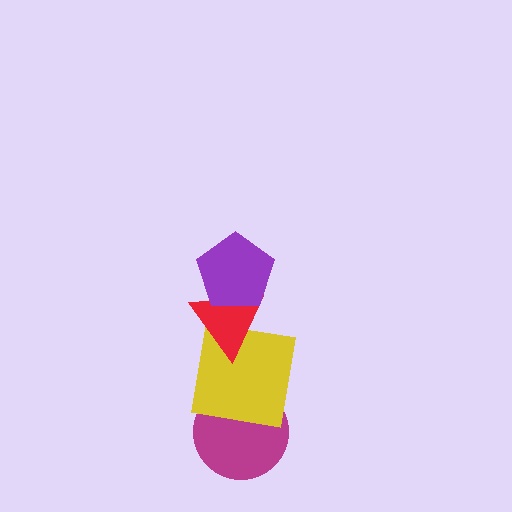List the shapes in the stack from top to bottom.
From top to bottom: the purple pentagon, the red triangle, the yellow square, the magenta circle.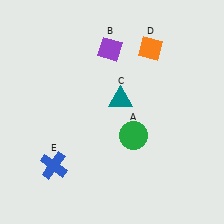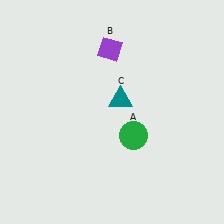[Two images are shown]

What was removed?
The blue cross (E), the orange diamond (D) were removed in Image 2.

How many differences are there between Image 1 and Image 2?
There are 2 differences between the two images.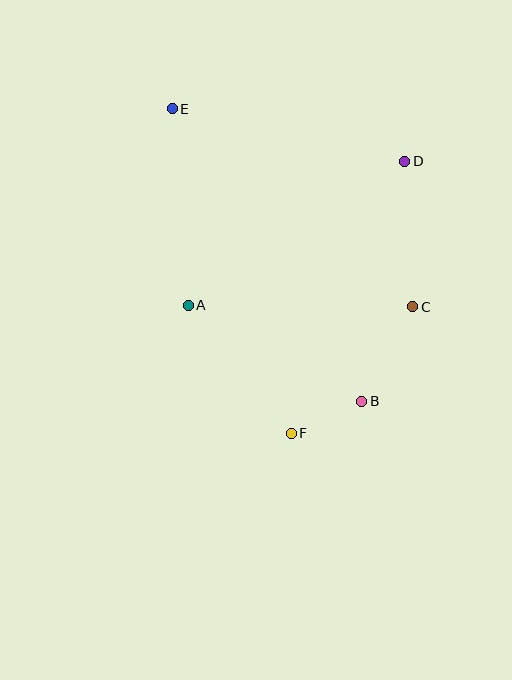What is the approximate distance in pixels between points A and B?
The distance between A and B is approximately 198 pixels.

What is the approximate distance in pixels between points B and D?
The distance between B and D is approximately 244 pixels.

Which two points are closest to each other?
Points B and F are closest to each other.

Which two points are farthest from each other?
Points B and E are farthest from each other.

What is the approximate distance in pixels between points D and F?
The distance between D and F is approximately 295 pixels.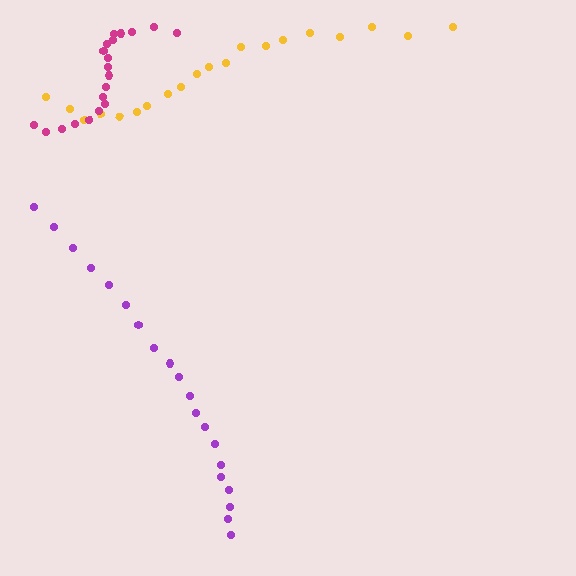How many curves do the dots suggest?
There are 3 distinct paths.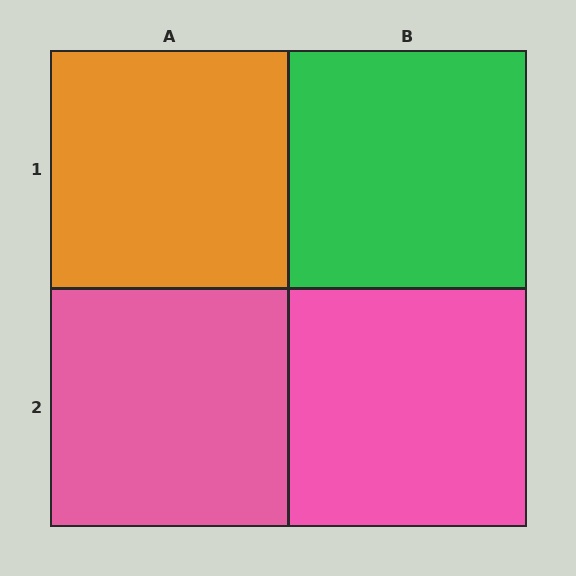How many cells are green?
1 cell is green.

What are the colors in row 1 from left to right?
Orange, green.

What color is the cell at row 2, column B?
Pink.